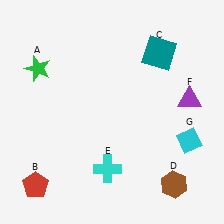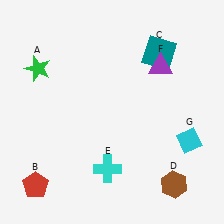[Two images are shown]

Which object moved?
The purple triangle (F) moved up.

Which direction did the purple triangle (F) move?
The purple triangle (F) moved up.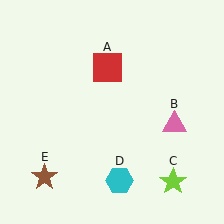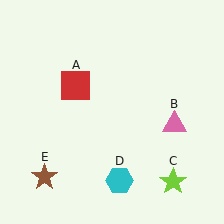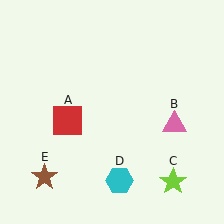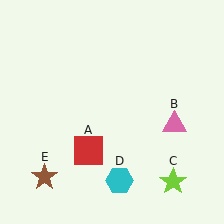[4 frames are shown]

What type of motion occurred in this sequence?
The red square (object A) rotated counterclockwise around the center of the scene.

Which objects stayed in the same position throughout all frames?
Pink triangle (object B) and lime star (object C) and cyan hexagon (object D) and brown star (object E) remained stationary.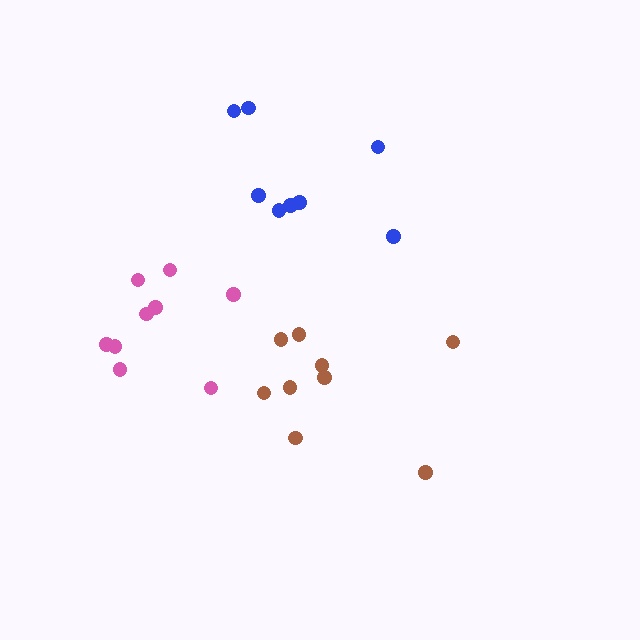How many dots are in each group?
Group 1: 9 dots, Group 2: 8 dots, Group 3: 9 dots (26 total).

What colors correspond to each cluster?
The clusters are colored: brown, blue, pink.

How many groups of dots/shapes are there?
There are 3 groups.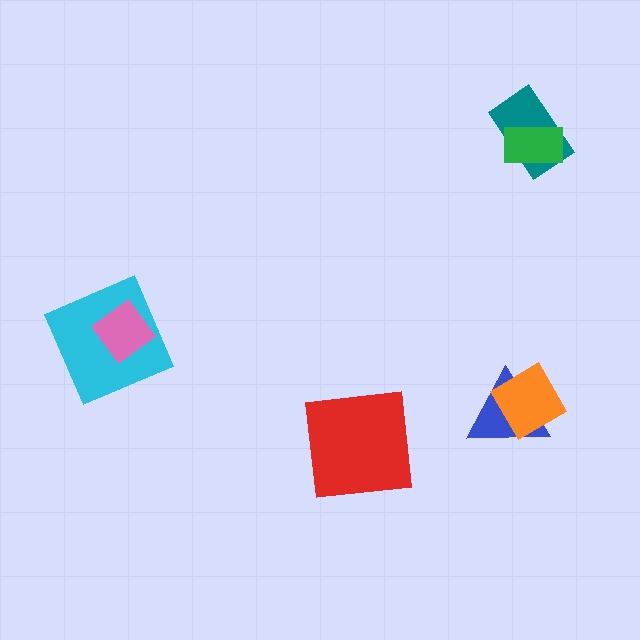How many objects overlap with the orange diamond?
1 object overlaps with the orange diamond.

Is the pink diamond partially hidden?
No, no other shape covers it.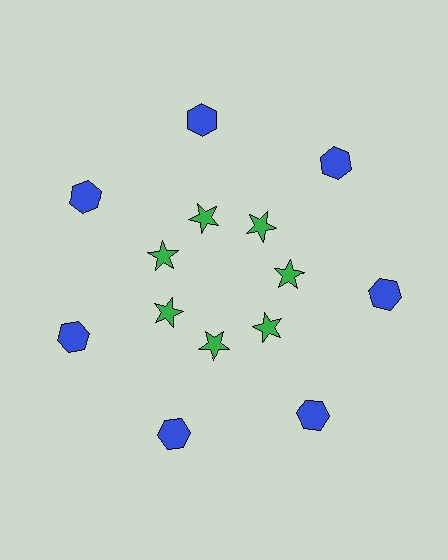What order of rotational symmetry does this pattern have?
This pattern has 7-fold rotational symmetry.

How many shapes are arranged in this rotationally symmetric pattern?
There are 14 shapes, arranged in 7 groups of 2.